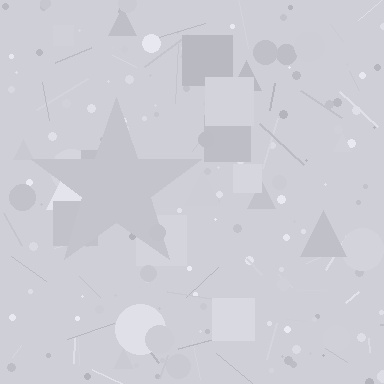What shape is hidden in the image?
A star is hidden in the image.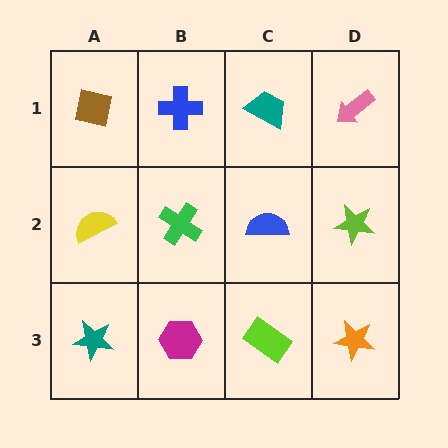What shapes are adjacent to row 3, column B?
A green cross (row 2, column B), a teal star (row 3, column A), a lime rectangle (row 3, column C).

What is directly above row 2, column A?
A brown square.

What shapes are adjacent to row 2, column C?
A teal trapezoid (row 1, column C), a lime rectangle (row 3, column C), a green cross (row 2, column B), a lime star (row 2, column D).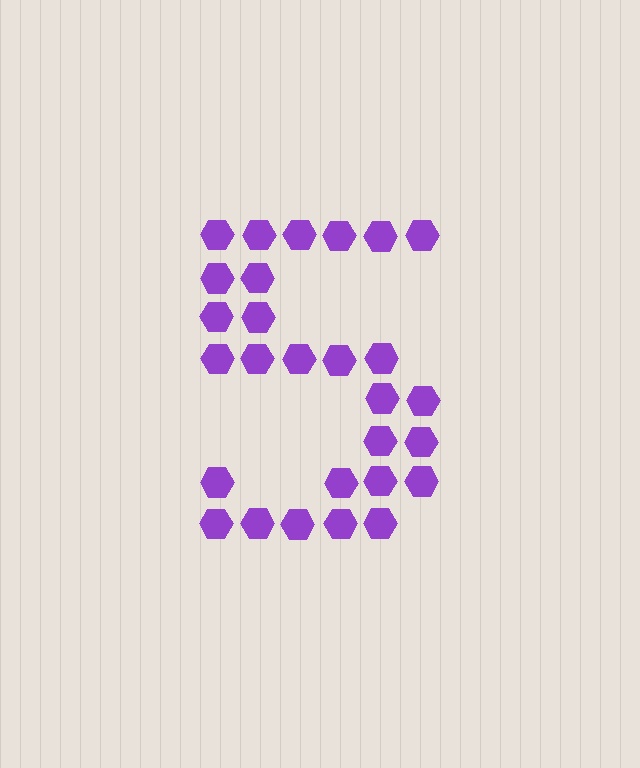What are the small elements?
The small elements are hexagons.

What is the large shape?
The large shape is the digit 5.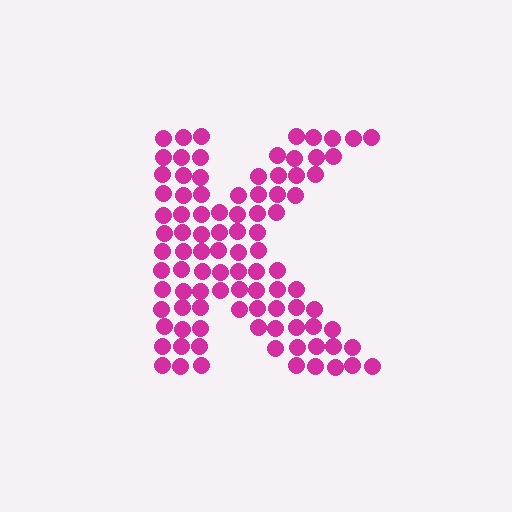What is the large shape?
The large shape is the letter K.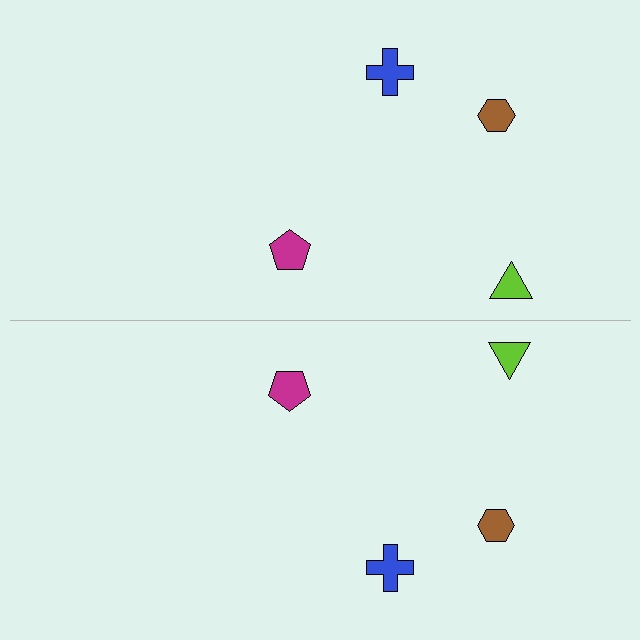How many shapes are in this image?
There are 8 shapes in this image.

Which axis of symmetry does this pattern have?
The pattern has a horizontal axis of symmetry running through the center of the image.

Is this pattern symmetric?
Yes, this pattern has bilateral (reflection) symmetry.